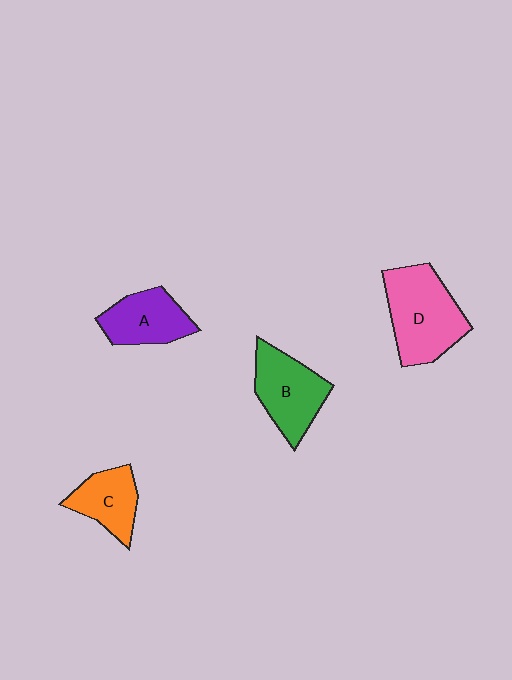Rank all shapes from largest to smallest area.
From largest to smallest: D (pink), B (green), A (purple), C (orange).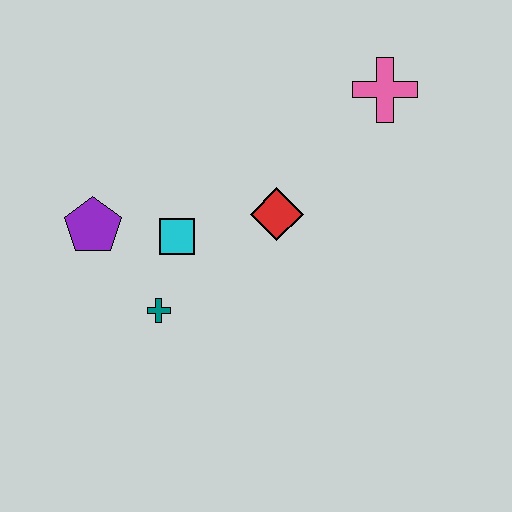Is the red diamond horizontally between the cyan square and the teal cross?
No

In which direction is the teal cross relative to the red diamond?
The teal cross is to the left of the red diamond.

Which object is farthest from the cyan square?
The pink cross is farthest from the cyan square.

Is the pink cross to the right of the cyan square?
Yes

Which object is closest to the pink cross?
The red diamond is closest to the pink cross.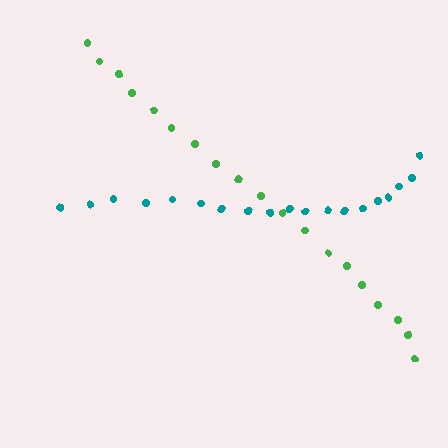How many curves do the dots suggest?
There are 2 distinct paths.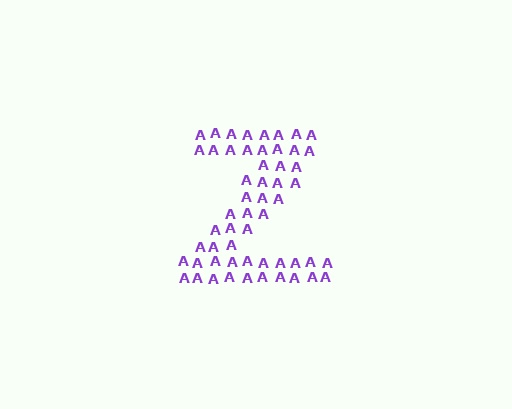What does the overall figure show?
The overall figure shows the letter Z.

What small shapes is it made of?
It is made of small letter A's.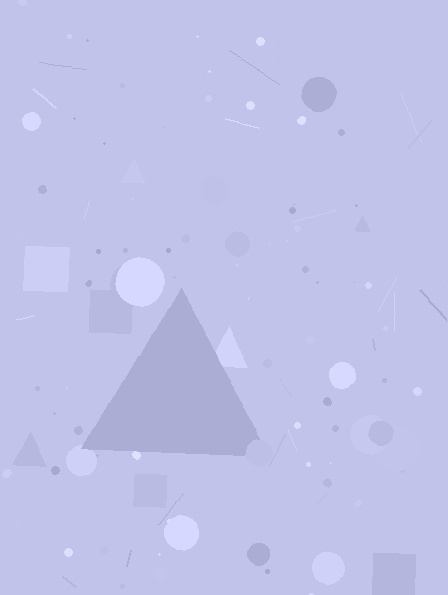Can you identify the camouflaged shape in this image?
The camouflaged shape is a triangle.